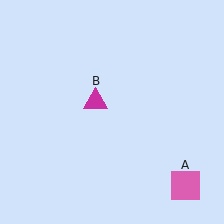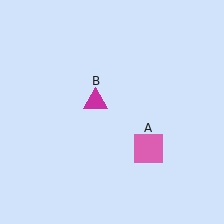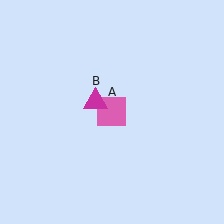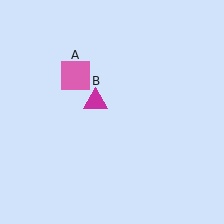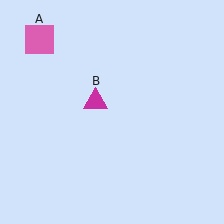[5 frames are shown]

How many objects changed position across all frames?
1 object changed position: pink square (object A).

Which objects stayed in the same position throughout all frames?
Magenta triangle (object B) remained stationary.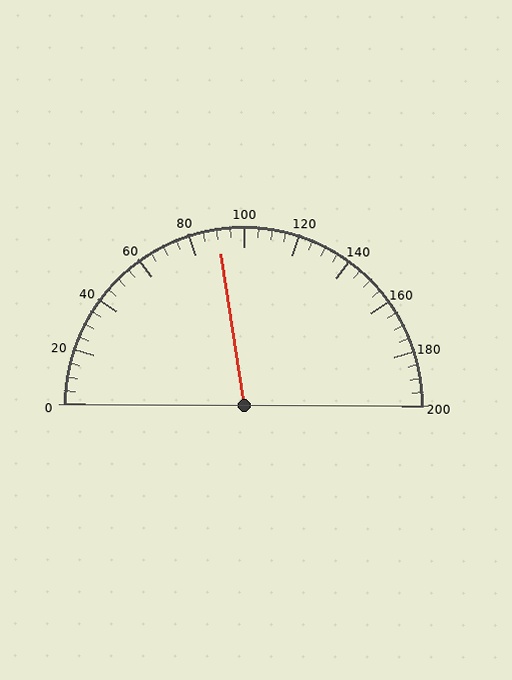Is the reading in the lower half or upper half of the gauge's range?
The reading is in the lower half of the range (0 to 200).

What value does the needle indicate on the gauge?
The needle indicates approximately 90.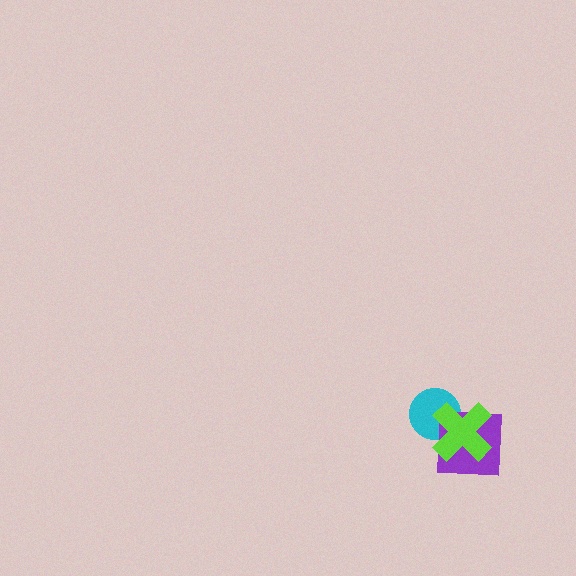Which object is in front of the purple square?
The lime cross is in front of the purple square.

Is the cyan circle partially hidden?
Yes, it is partially covered by another shape.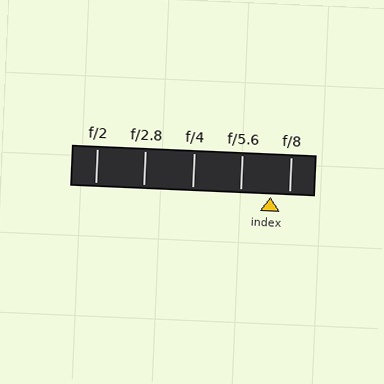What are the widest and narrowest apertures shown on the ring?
The widest aperture shown is f/2 and the narrowest is f/8.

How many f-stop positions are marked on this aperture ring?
There are 5 f-stop positions marked.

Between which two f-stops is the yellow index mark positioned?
The index mark is between f/5.6 and f/8.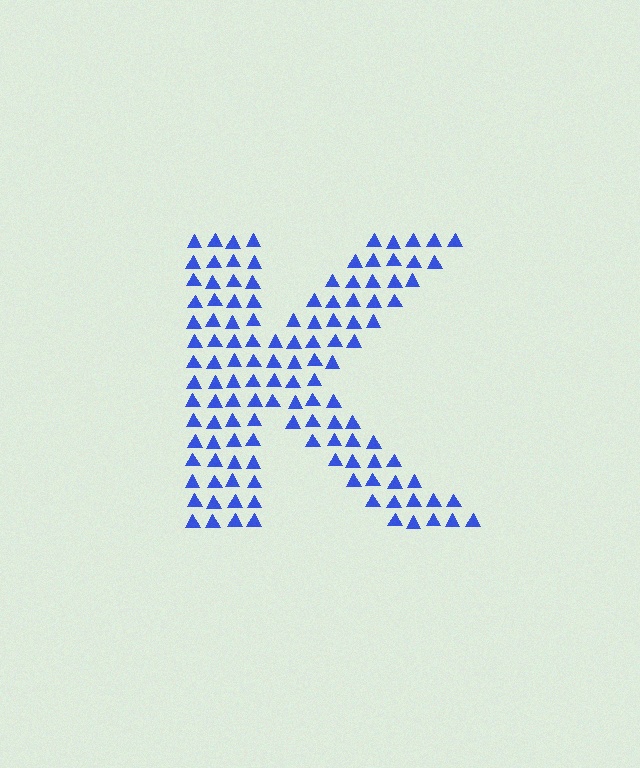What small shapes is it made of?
It is made of small triangles.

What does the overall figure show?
The overall figure shows the letter K.